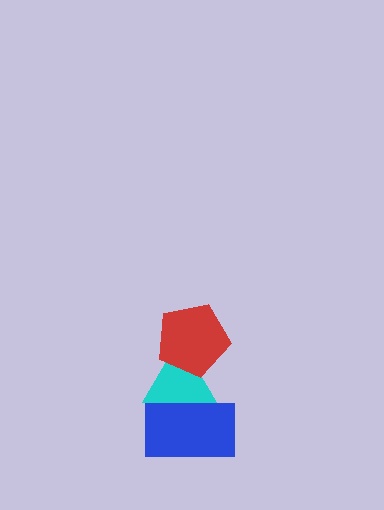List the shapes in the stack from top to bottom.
From top to bottom: the red pentagon, the cyan triangle, the blue rectangle.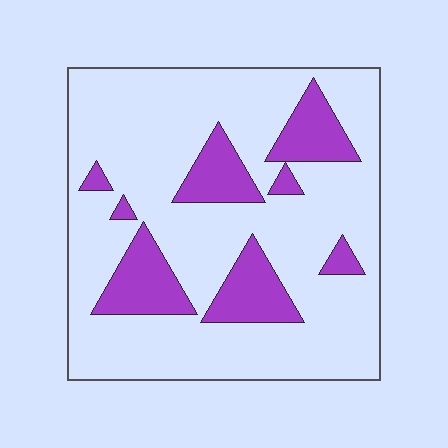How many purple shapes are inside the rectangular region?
8.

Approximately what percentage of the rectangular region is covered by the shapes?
Approximately 20%.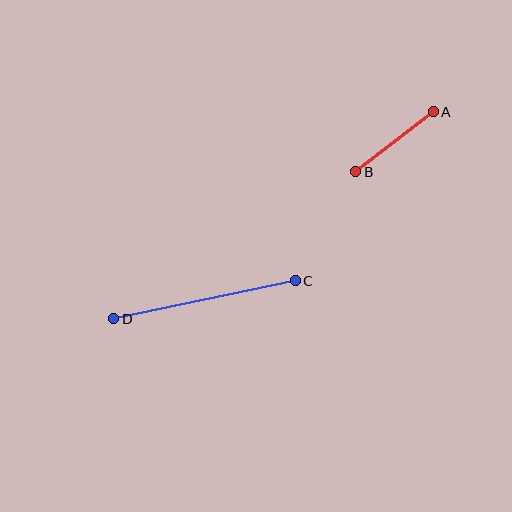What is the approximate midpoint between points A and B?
The midpoint is at approximately (395, 142) pixels.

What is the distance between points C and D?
The distance is approximately 186 pixels.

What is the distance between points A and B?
The distance is approximately 98 pixels.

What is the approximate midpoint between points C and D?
The midpoint is at approximately (205, 300) pixels.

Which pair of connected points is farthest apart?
Points C and D are farthest apart.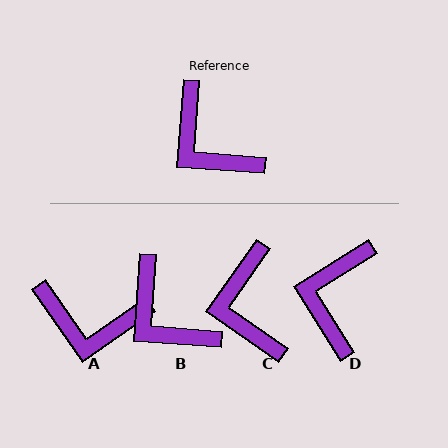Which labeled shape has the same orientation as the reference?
B.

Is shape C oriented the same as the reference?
No, it is off by about 31 degrees.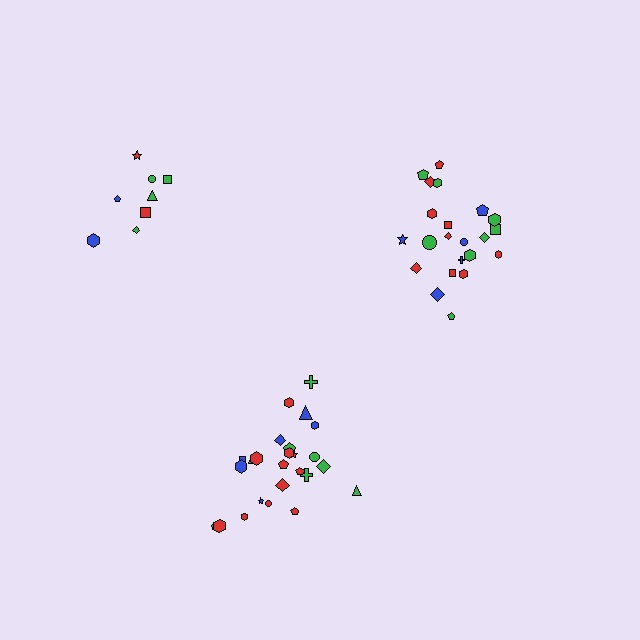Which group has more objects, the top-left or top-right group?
The top-right group.